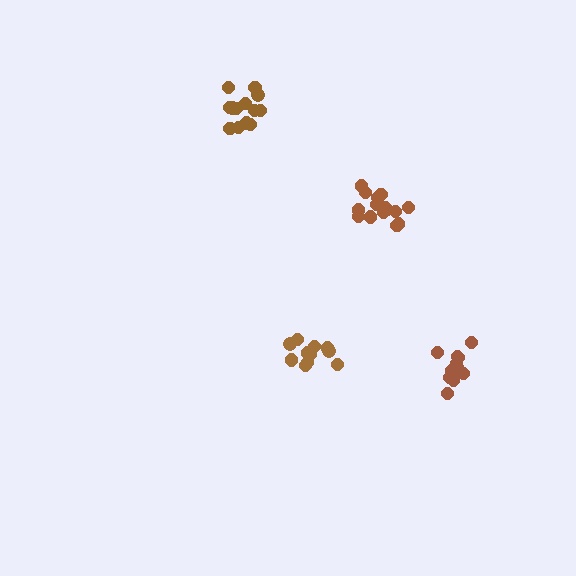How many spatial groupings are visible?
There are 4 spatial groupings.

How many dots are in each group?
Group 1: 11 dots, Group 2: 13 dots, Group 3: 16 dots, Group 4: 13 dots (53 total).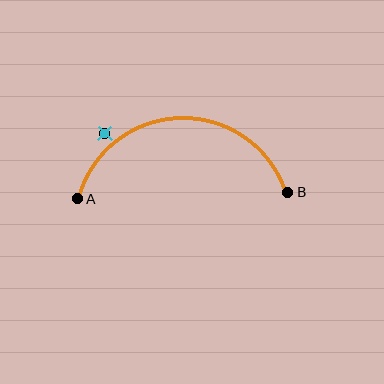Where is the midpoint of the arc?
The arc midpoint is the point on the curve farthest from the straight line joining A and B. It sits above that line.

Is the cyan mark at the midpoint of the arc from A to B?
No — the cyan mark does not lie on the arc at all. It sits slightly outside the curve.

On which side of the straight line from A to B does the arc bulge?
The arc bulges above the straight line connecting A and B.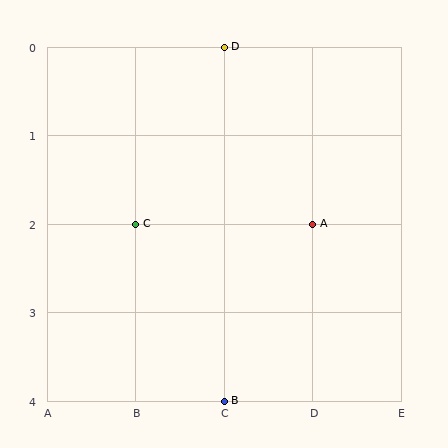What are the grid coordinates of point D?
Point D is at grid coordinates (C, 0).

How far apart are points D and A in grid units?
Points D and A are 1 column and 2 rows apart (about 2.2 grid units diagonally).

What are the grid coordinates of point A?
Point A is at grid coordinates (D, 2).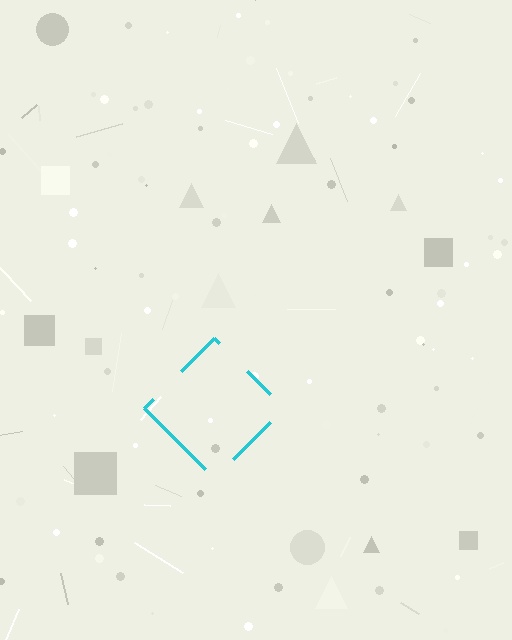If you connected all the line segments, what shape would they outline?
They would outline a diamond.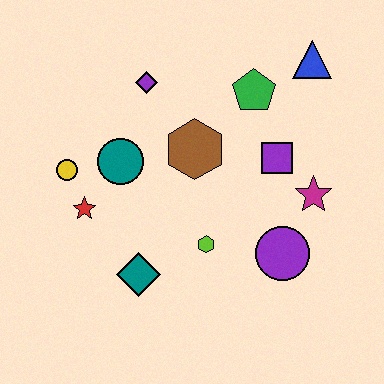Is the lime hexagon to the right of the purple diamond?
Yes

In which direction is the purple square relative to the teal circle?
The purple square is to the right of the teal circle.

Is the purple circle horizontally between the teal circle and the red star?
No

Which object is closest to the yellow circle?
The red star is closest to the yellow circle.